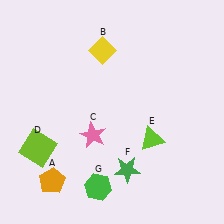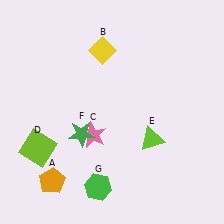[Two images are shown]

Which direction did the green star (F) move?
The green star (F) moved left.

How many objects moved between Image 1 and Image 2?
1 object moved between the two images.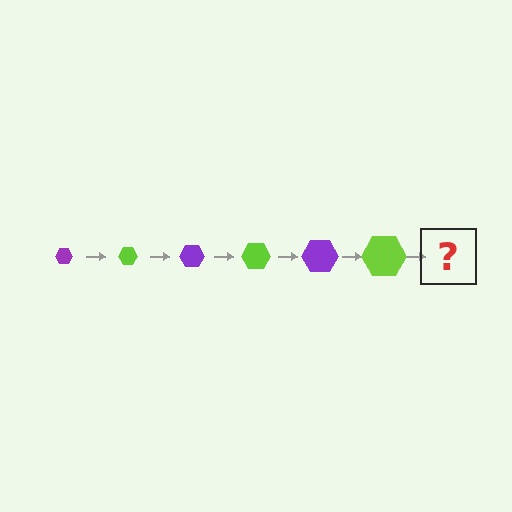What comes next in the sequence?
The next element should be a purple hexagon, larger than the previous one.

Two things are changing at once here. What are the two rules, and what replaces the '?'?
The two rules are that the hexagon grows larger each step and the color cycles through purple and lime. The '?' should be a purple hexagon, larger than the previous one.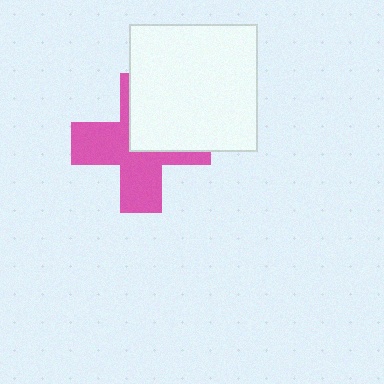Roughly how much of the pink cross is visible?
About half of it is visible (roughly 61%).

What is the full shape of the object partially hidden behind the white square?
The partially hidden object is a pink cross.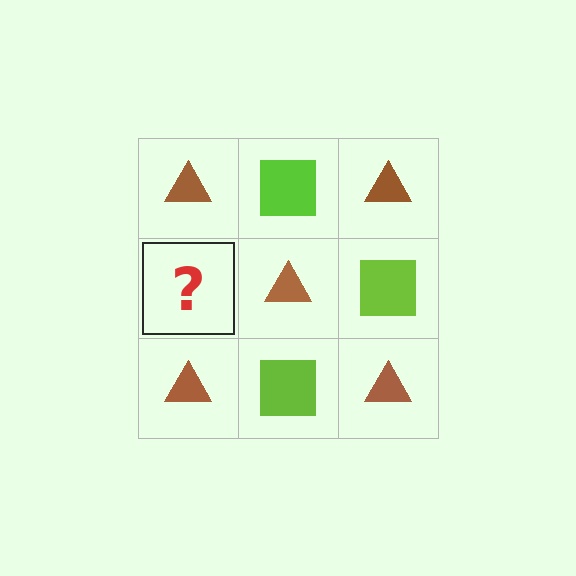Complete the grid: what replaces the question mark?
The question mark should be replaced with a lime square.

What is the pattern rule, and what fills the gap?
The rule is that it alternates brown triangle and lime square in a checkerboard pattern. The gap should be filled with a lime square.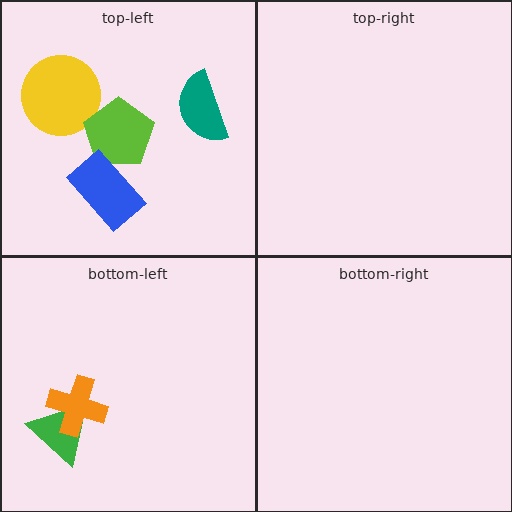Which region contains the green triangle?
The bottom-left region.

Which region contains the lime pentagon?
The top-left region.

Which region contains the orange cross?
The bottom-left region.